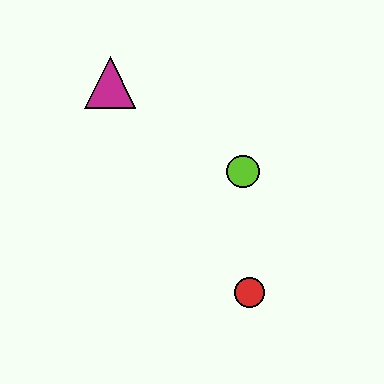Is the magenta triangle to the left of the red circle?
Yes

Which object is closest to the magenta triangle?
The lime circle is closest to the magenta triangle.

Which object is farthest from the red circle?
The magenta triangle is farthest from the red circle.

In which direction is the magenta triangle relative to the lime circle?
The magenta triangle is to the left of the lime circle.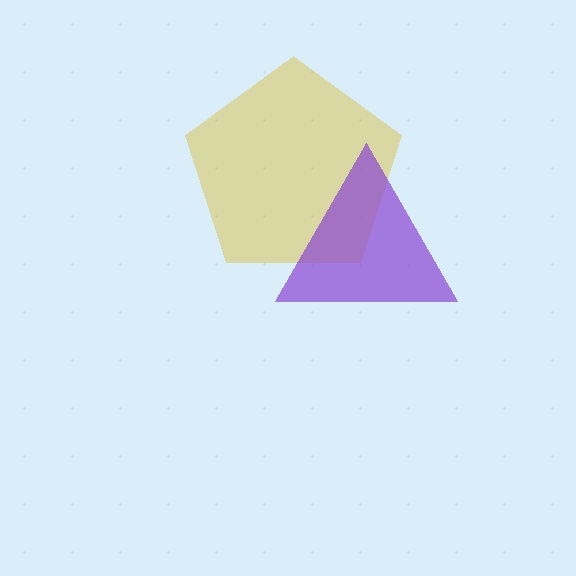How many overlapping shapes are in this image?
There are 2 overlapping shapes in the image.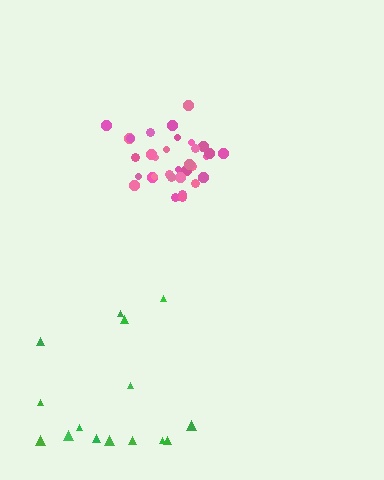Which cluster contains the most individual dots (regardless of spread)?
Pink (33).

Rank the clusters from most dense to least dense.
pink, green.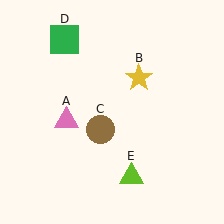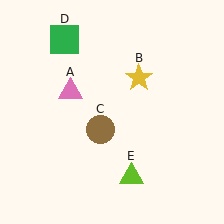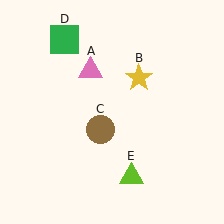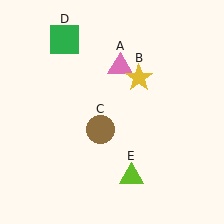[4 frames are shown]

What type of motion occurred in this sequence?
The pink triangle (object A) rotated clockwise around the center of the scene.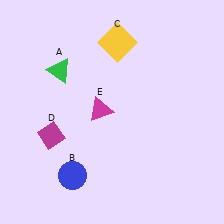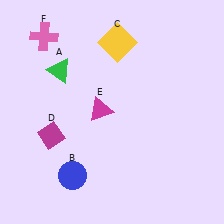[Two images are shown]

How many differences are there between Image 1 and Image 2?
There is 1 difference between the two images.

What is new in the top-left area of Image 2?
A pink cross (F) was added in the top-left area of Image 2.